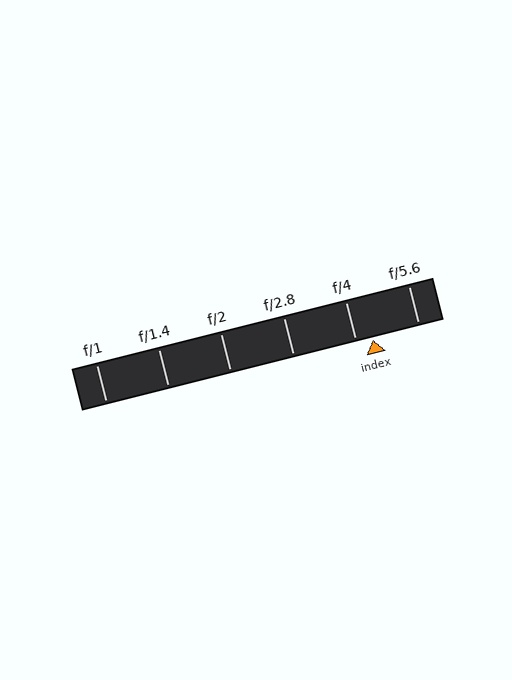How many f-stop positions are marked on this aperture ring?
There are 6 f-stop positions marked.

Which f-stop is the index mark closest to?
The index mark is closest to f/4.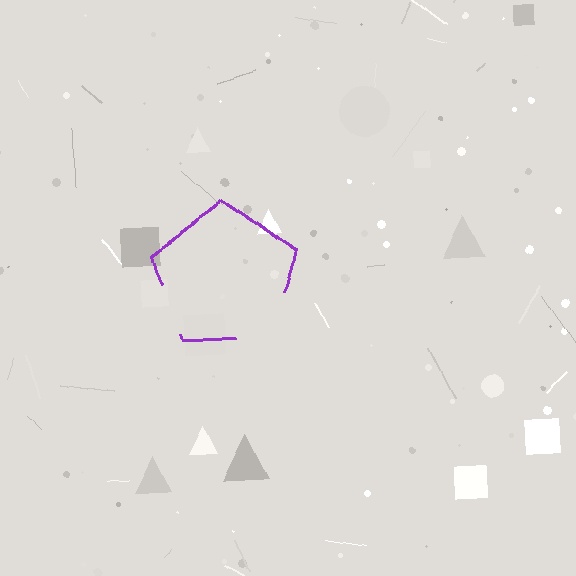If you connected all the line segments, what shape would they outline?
They would outline a pentagon.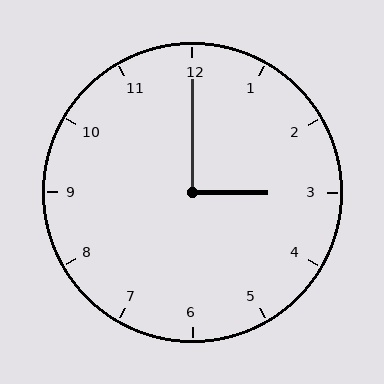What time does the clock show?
3:00.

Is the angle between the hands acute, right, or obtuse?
It is right.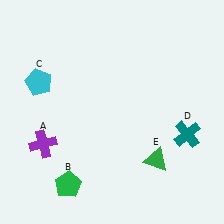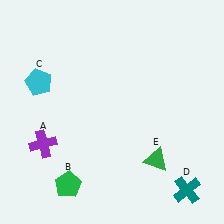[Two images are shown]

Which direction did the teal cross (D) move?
The teal cross (D) moved down.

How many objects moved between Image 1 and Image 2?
1 object moved between the two images.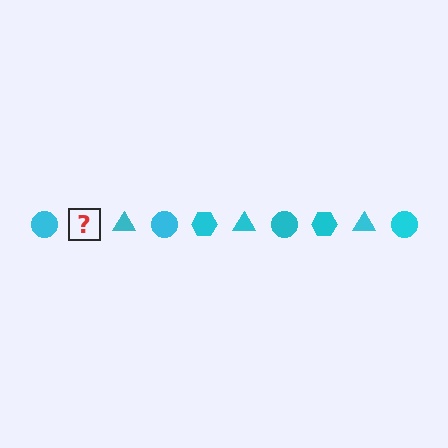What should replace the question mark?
The question mark should be replaced with a cyan hexagon.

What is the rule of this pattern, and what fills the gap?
The rule is that the pattern cycles through circle, hexagon, triangle shapes in cyan. The gap should be filled with a cyan hexagon.